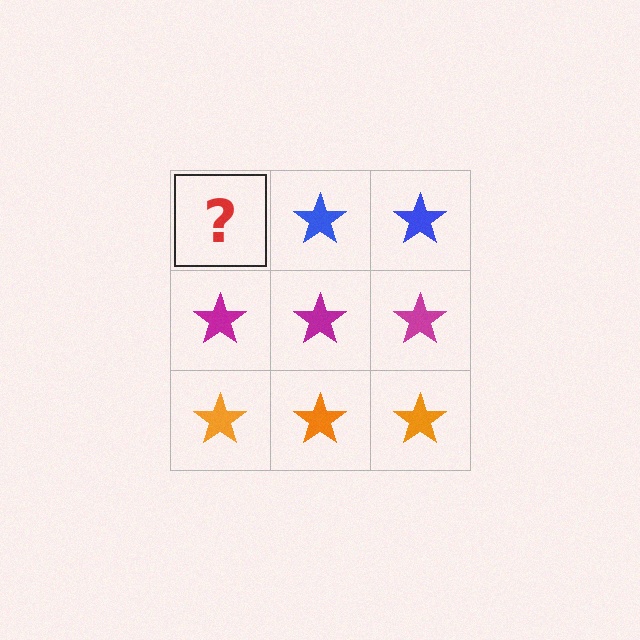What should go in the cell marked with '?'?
The missing cell should contain a blue star.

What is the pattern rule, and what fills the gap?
The rule is that each row has a consistent color. The gap should be filled with a blue star.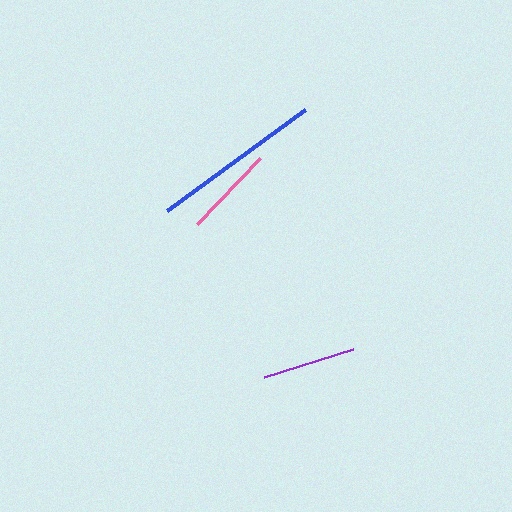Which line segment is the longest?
The blue line is the longest at approximately 171 pixels.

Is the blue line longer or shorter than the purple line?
The blue line is longer than the purple line.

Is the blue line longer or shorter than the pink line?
The blue line is longer than the pink line.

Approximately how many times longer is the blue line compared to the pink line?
The blue line is approximately 1.9 times the length of the pink line.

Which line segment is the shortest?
The pink line is the shortest at approximately 91 pixels.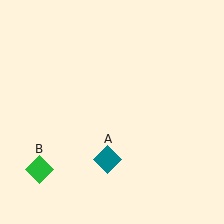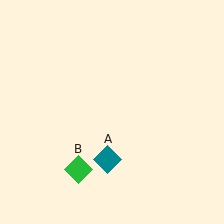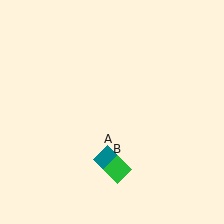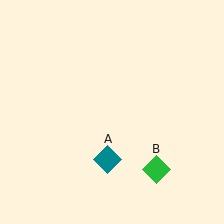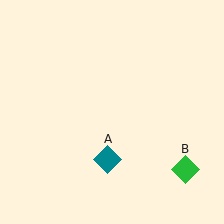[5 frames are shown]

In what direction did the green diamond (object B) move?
The green diamond (object B) moved right.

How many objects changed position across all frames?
1 object changed position: green diamond (object B).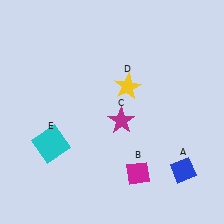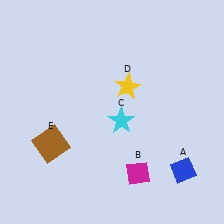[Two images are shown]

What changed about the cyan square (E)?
In Image 1, E is cyan. In Image 2, it changed to brown.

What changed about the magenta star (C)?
In Image 1, C is magenta. In Image 2, it changed to cyan.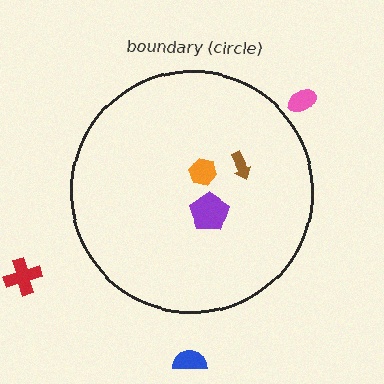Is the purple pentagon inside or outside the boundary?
Inside.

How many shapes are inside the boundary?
3 inside, 3 outside.